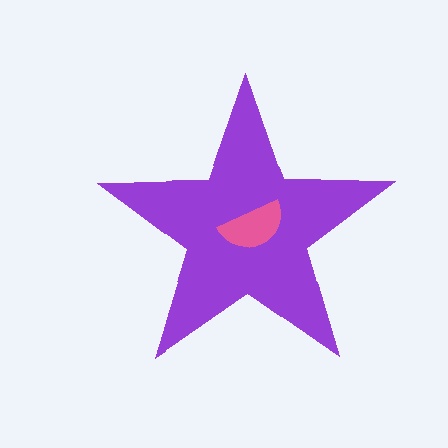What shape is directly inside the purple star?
The pink semicircle.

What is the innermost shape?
The pink semicircle.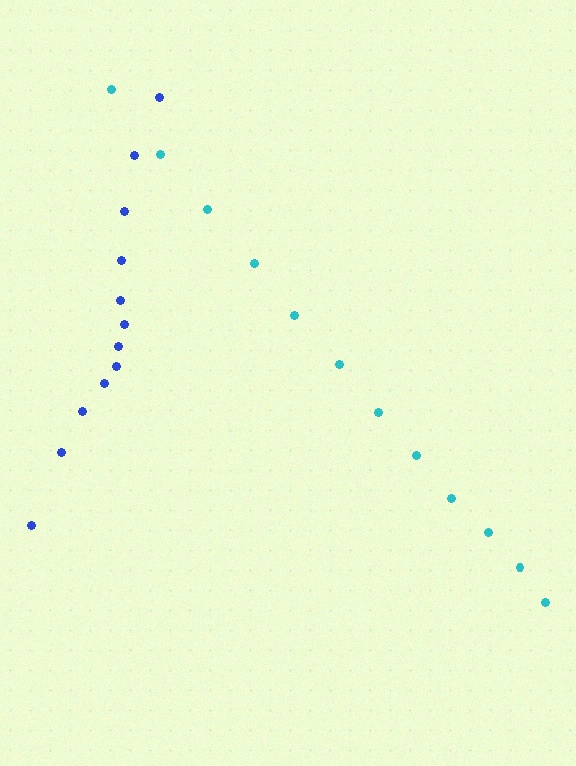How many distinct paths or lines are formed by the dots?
There are 2 distinct paths.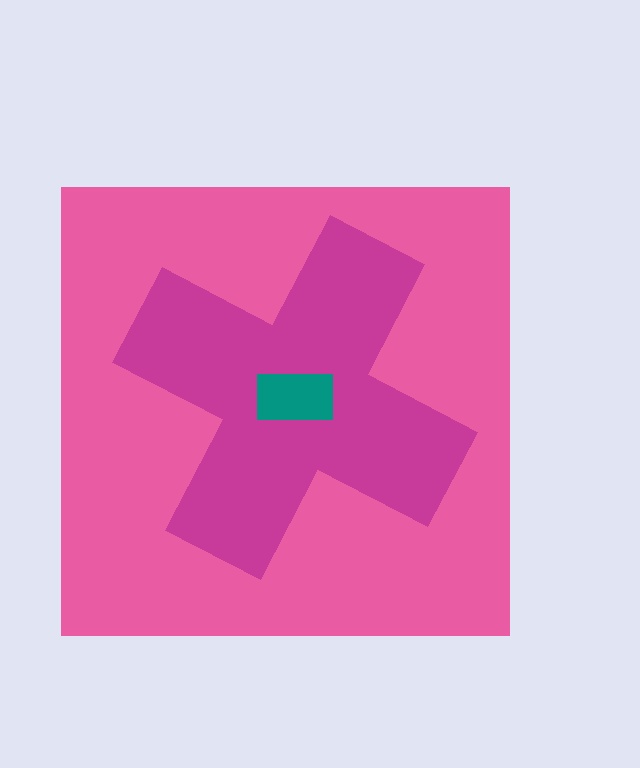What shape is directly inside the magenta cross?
The teal rectangle.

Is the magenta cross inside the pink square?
Yes.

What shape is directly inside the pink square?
The magenta cross.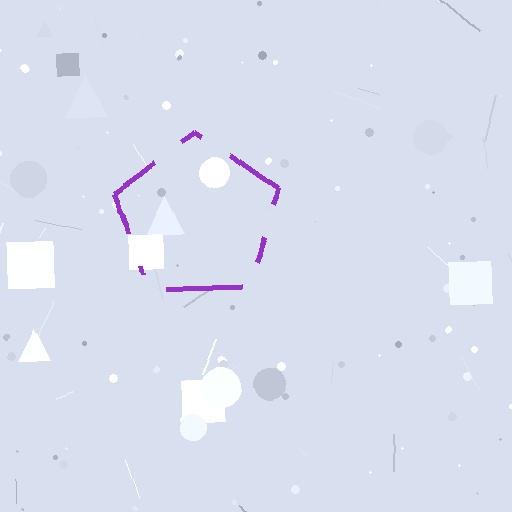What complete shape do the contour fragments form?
The contour fragments form a pentagon.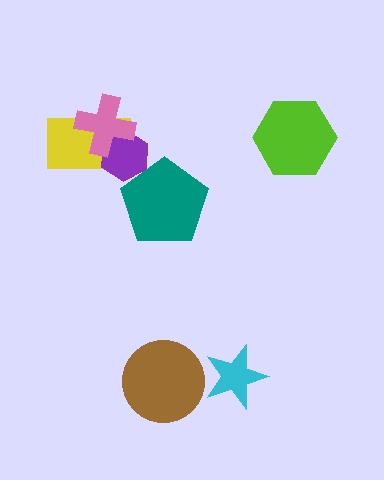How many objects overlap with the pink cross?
2 objects overlap with the pink cross.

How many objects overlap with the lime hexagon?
0 objects overlap with the lime hexagon.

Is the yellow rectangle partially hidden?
Yes, it is partially covered by another shape.